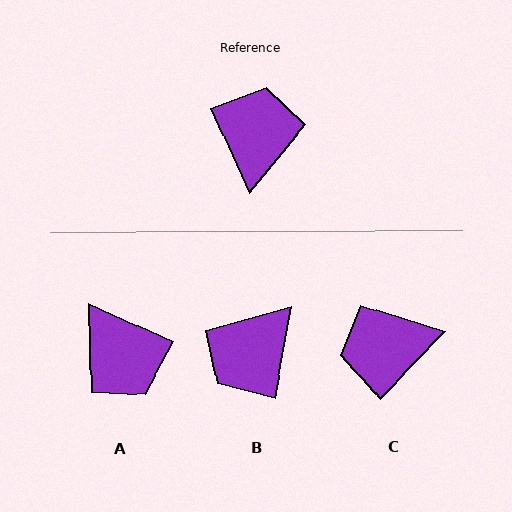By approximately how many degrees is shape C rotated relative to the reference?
Approximately 112 degrees counter-clockwise.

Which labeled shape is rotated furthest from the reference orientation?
B, about 145 degrees away.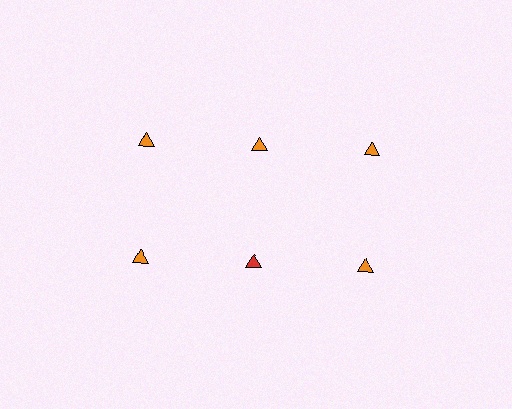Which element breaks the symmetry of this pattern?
The red triangle in the second row, second from left column breaks the symmetry. All other shapes are orange triangles.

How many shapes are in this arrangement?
There are 6 shapes arranged in a grid pattern.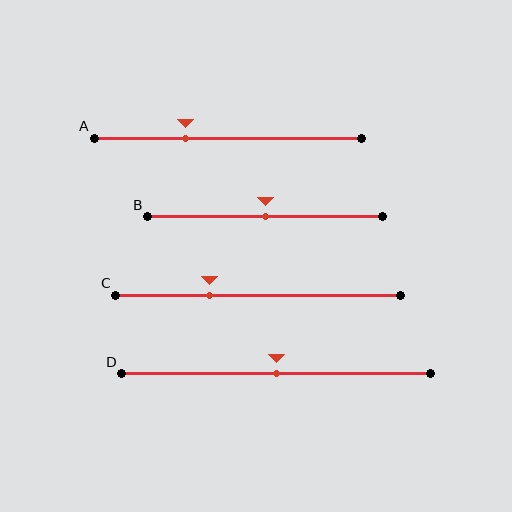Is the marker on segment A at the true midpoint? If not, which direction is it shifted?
No, the marker on segment A is shifted to the left by about 16% of the segment length.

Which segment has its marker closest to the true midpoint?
Segment B has its marker closest to the true midpoint.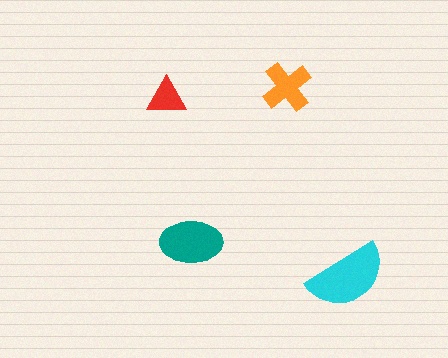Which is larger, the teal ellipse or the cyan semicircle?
The cyan semicircle.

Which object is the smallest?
The red triangle.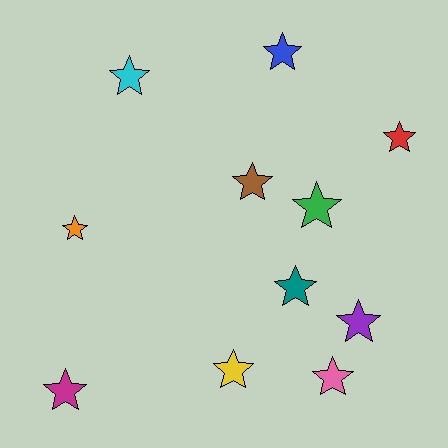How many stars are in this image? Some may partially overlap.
There are 11 stars.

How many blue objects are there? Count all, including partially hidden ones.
There is 1 blue object.